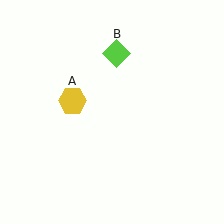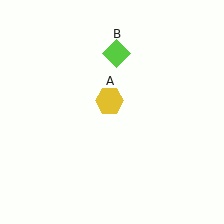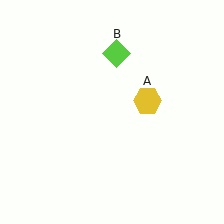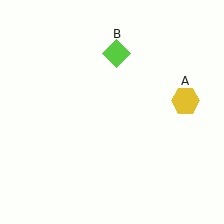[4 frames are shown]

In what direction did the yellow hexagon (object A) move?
The yellow hexagon (object A) moved right.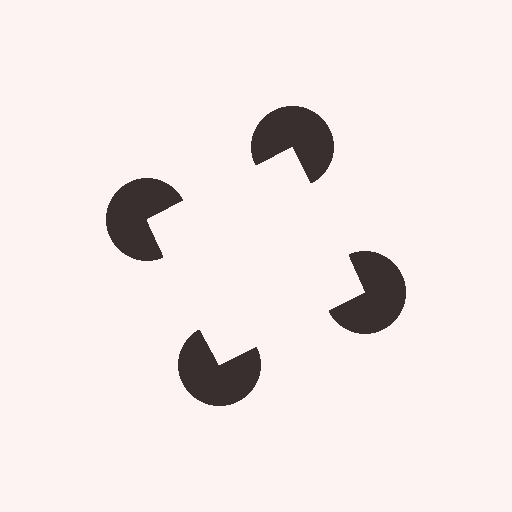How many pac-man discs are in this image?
There are 4 — one at each vertex of the illusory square.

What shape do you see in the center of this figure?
An illusory square — its edges are inferred from the aligned wedge cuts in the pac-man discs, not physically drawn.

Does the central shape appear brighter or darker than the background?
It typically appears slightly brighter than the background, even though no actual brightness change is drawn.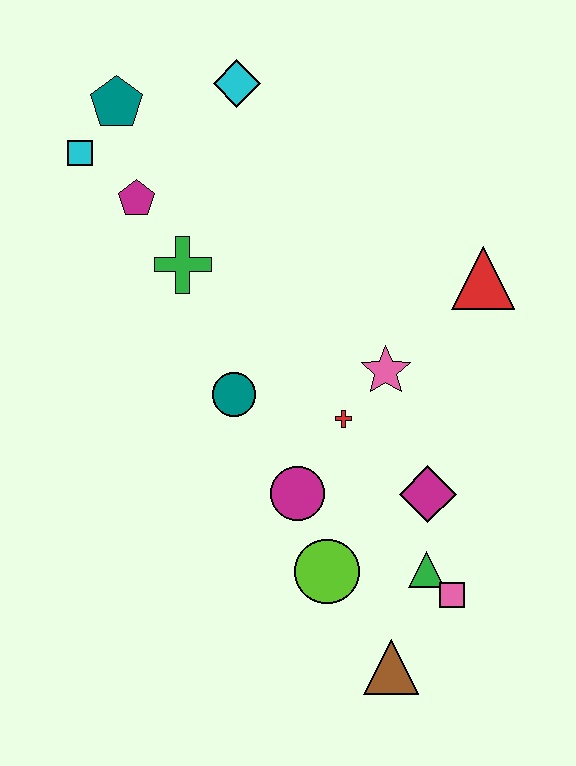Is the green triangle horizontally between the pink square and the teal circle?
Yes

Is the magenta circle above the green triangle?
Yes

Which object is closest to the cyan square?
The teal pentagon is closest to the cyan square.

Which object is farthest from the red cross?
The teal pentagon is farthest from the red cross.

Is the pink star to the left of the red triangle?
Yes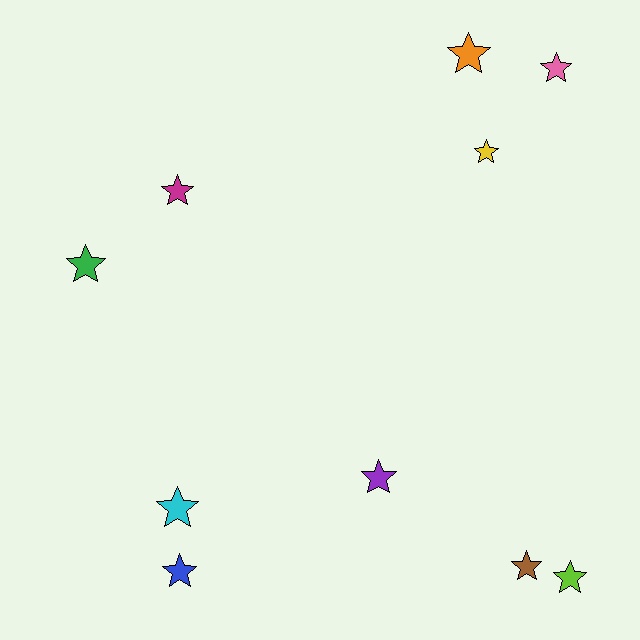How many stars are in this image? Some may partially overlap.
There are 10 stars.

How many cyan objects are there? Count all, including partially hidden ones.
There is 1 cyan object.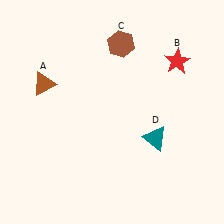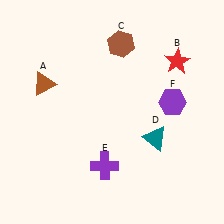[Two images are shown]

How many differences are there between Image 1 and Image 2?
There are 2 differences between the two images.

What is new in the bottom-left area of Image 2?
A purple cross (E) was added in the bottom-left area of Image 2.